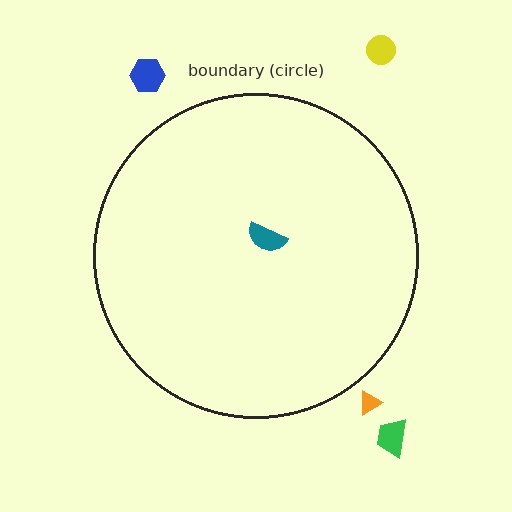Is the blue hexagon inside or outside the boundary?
Outside.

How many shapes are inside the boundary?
1 inside, 4 outside.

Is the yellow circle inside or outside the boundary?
Outside.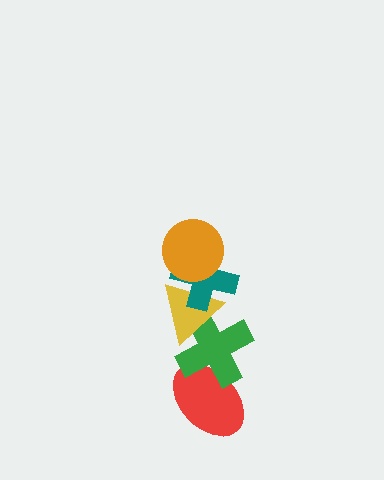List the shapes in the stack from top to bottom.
From top to bottom: the orange circle, the teal cross, the yellow triangle, the green cross, the red ellipse.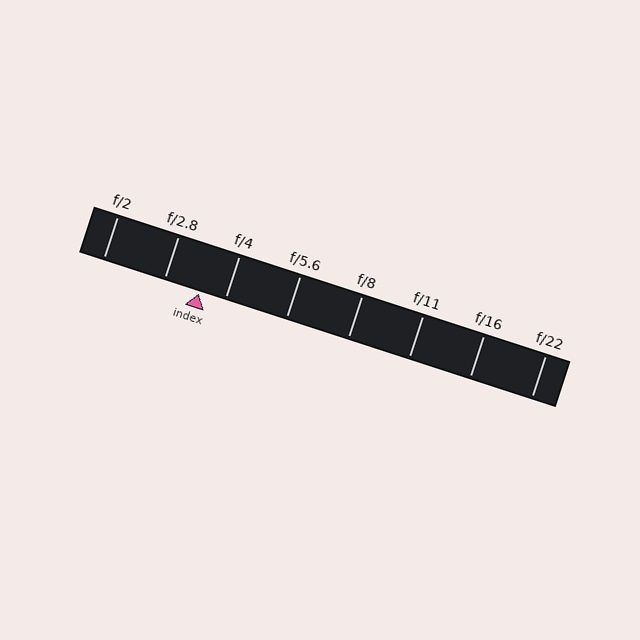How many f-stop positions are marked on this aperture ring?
There are 8 f-stop positions marked.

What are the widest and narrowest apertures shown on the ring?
The widest aperture shown is f/2 and the narrowest is f/22.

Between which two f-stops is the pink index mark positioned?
The index mark is between f/2.8 and f/4.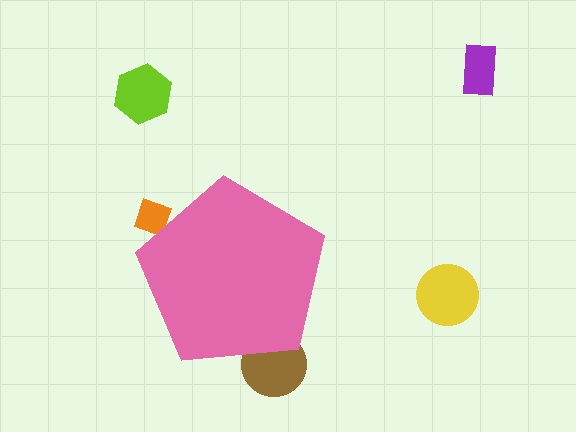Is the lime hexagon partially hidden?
No, the lime hexagon is fully visible.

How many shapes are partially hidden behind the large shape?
2 shapes are partially hidden.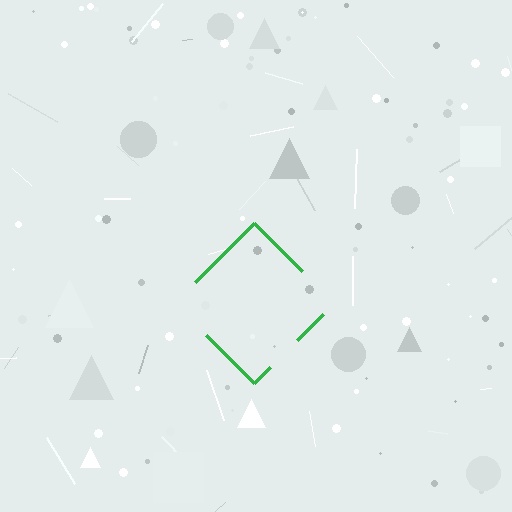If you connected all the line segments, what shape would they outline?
They would outline a diamond.